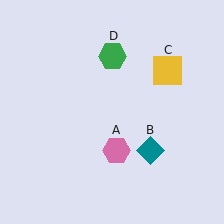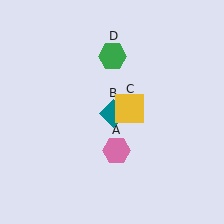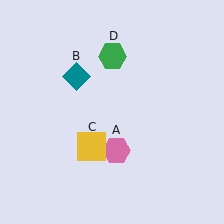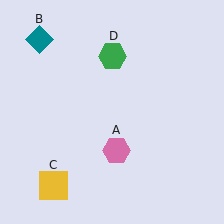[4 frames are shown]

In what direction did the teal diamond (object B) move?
The teal diamond (object B) moved up and to the left.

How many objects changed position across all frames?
2 objects changed position: teal diamond (object B), yellow square (object C).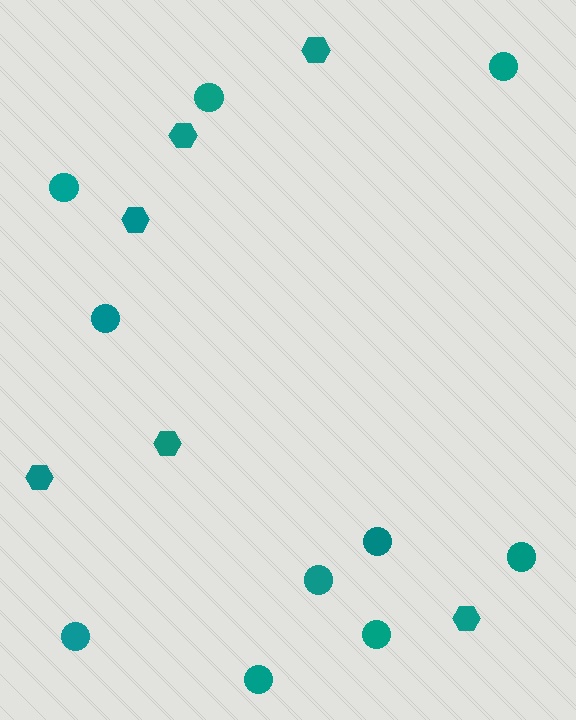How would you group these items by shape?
There are 2 groups: one group of circles (10) and one group of hexagons (6).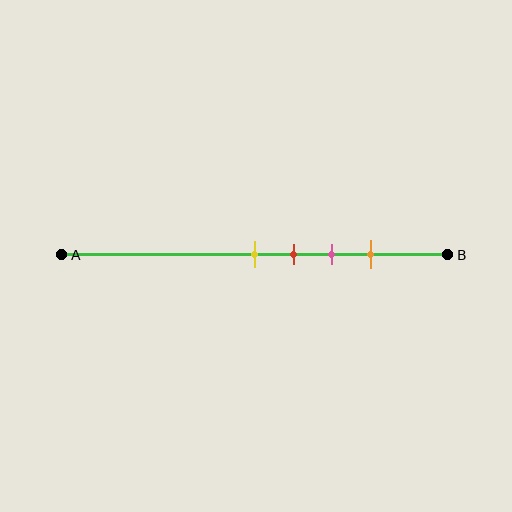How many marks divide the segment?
There are 4 marks dividing the segment.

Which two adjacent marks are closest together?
The yellow and red marks are the closest adjacent pair.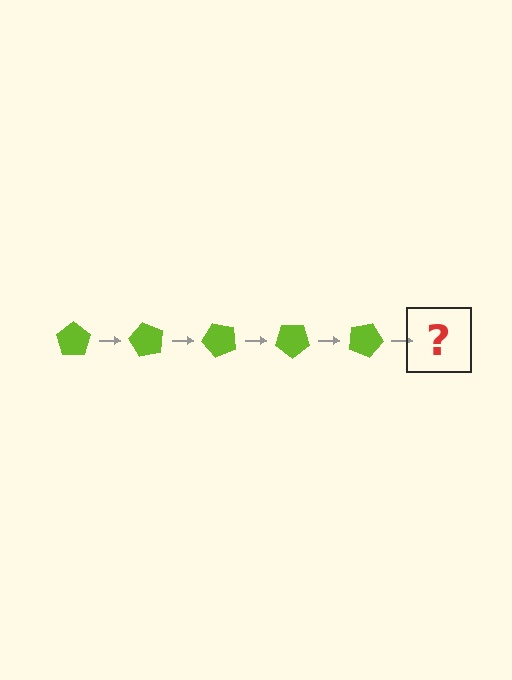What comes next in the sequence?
The next element should be a lime pentagon rotated 300 degrees.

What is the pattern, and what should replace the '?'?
The pattern is that the pentagon rotates 60 degrees each step. The '?' should be a lime pentagon rotated 300 degrees.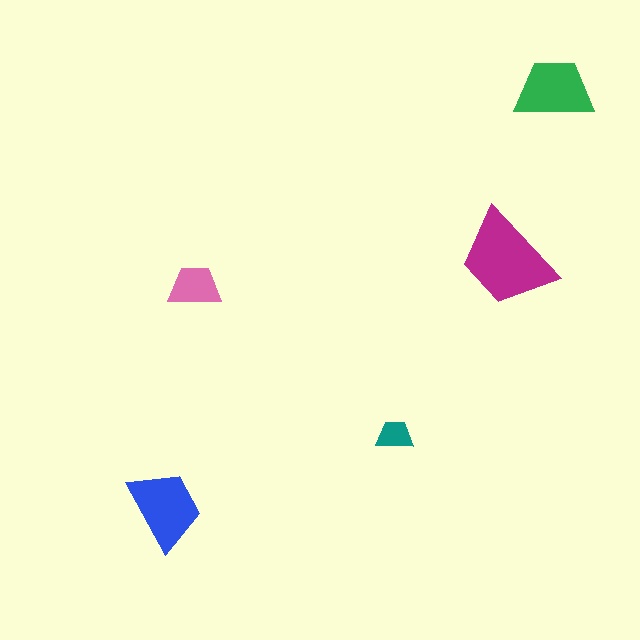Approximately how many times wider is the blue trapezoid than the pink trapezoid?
About 1.5 times wider.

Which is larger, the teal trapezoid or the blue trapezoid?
The blue one.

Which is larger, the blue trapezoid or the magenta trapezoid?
The magenta one.